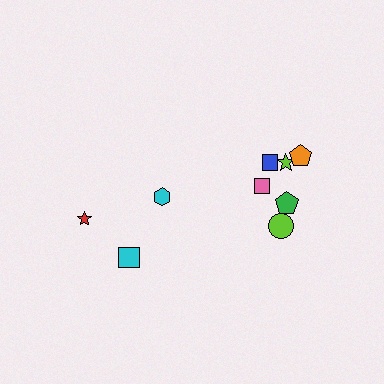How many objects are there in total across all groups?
There are 9 objects.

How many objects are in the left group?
There are 3 objects.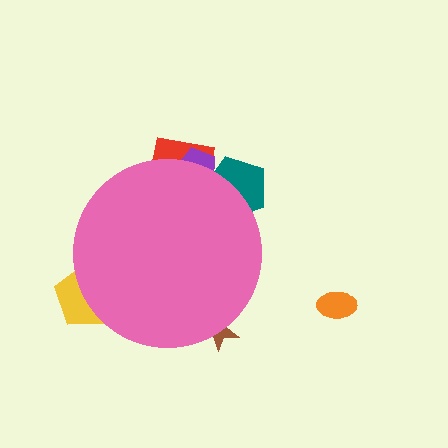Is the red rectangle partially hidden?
Yes, the red rectangle is partially hidden behind the pink circle.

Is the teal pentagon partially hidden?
Yes, the teal pentagon is partially hidden behind the pink circle.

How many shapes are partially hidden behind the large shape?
5 shapes are partially hidden.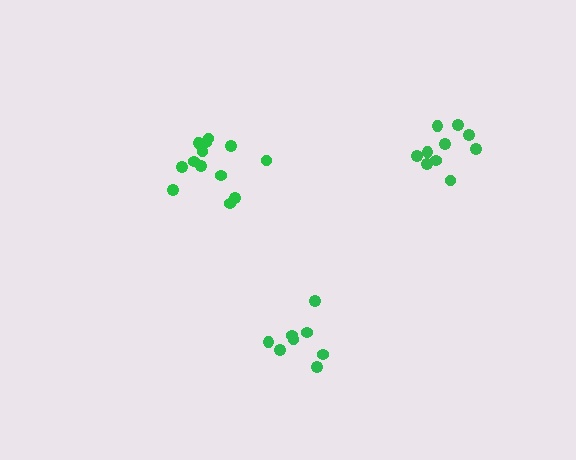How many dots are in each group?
Group 1: 13 dots, Group 2: 10 dots, Group 3: 8 dots (31 total).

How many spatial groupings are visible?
There are 3 spatial groupings.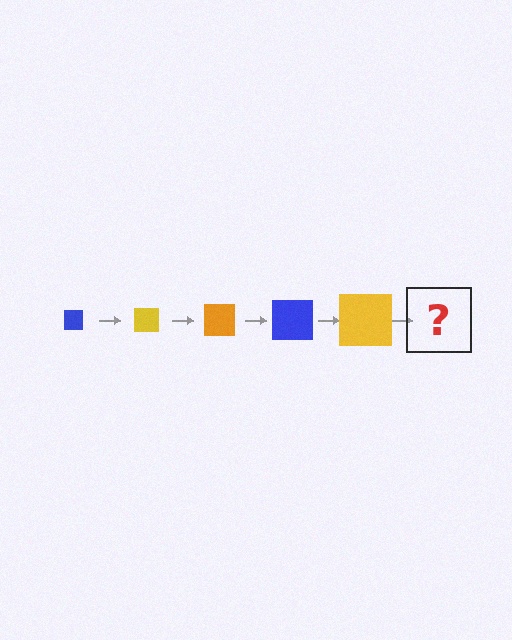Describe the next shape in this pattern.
It should be an orange square, larger than the previous one.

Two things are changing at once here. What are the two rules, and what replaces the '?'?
The two rules are that the square grows larger each step and the color cycles through blue, yellow, and orange. The '?' should be an orange square, larger than the previous one.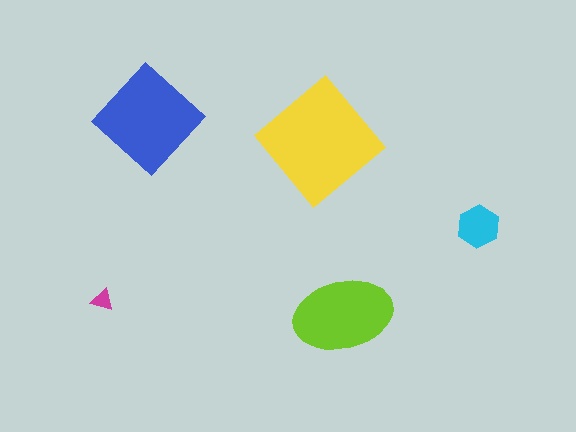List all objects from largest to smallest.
The yellow diamond, the blue diamond, the lime ellipse, the cyan hexagon, the magenta triangle.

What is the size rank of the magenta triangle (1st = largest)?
5th.